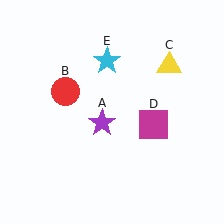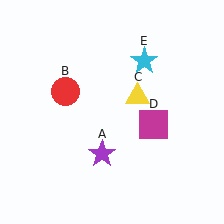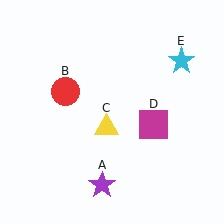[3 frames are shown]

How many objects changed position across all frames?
3 objects changed position: purple star (object A), yellow triangle (object C), cyan star (object E).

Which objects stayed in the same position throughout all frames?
Red circle (object B) and magenta square (object D) remained stationary.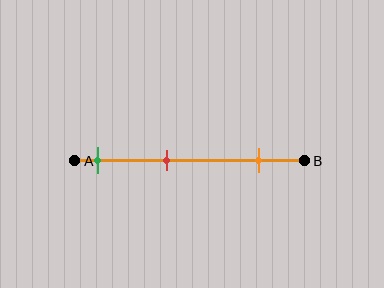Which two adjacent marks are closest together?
The green and red marks are the closest adjacent pair.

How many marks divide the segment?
There are 3 marks dividing the segment.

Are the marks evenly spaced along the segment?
Yes, the marks are approximately evenly spaced.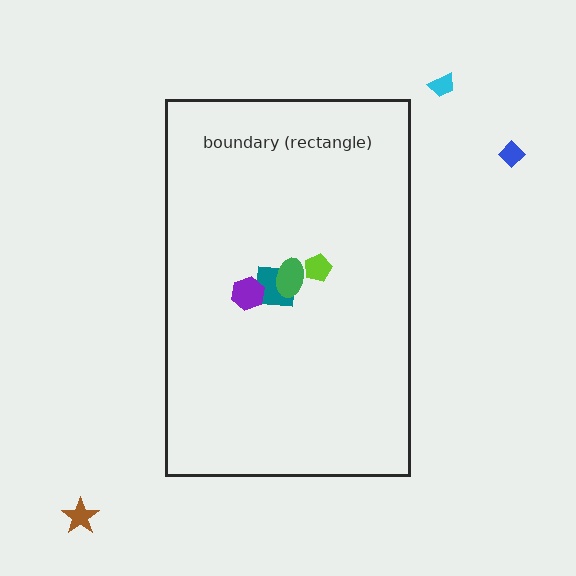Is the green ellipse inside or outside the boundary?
Inside.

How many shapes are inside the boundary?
4 inside, 3 outside.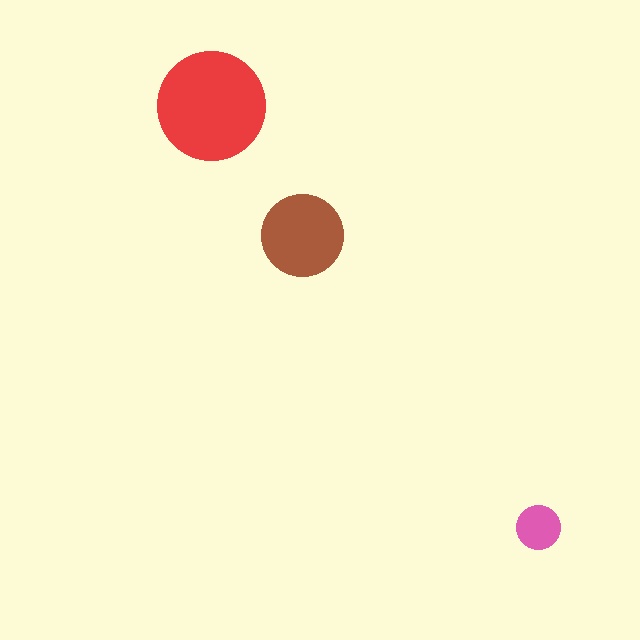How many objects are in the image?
There are 3 objects in the image.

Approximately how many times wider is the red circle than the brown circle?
About 1.5 times wider.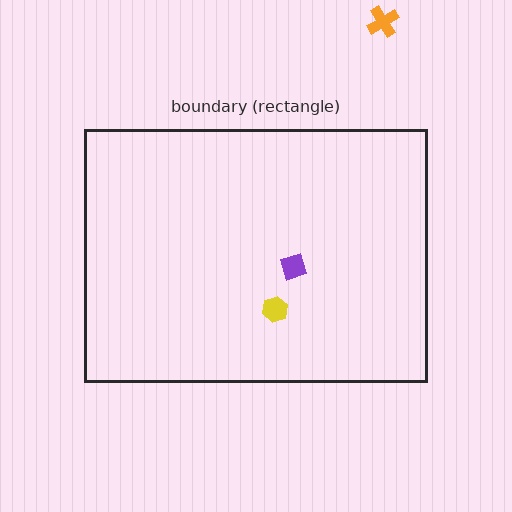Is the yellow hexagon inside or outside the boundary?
Inside.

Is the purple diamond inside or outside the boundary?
Inside.